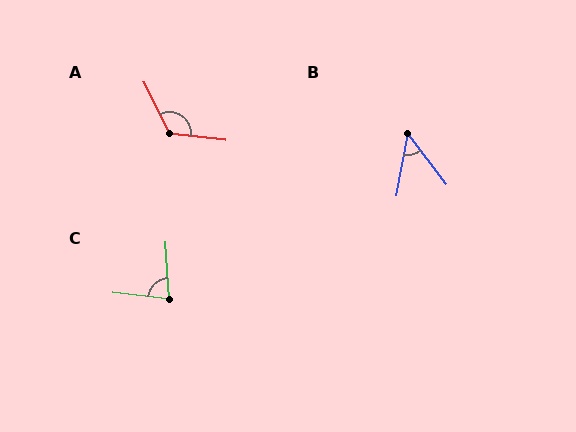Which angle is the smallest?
B, at approximately 48 degrees.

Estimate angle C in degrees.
Approximately 79 degrees.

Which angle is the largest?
A, at approximately 123 degrees.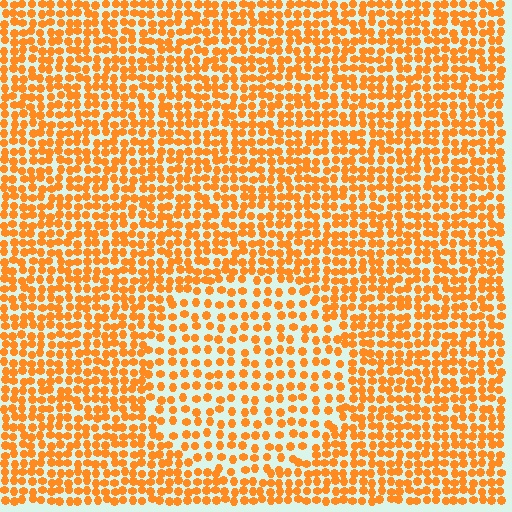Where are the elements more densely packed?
The elements are more densely packed outside the circle boundary.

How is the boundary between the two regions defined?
The boundary is defined by a change in element density (approximately 1.7x ratio). All elements are the same color, size, and shape.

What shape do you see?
I see a circle.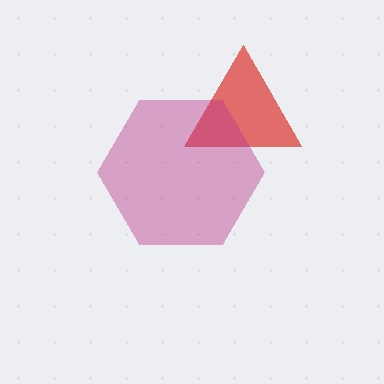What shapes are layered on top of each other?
The layered shapes are: a red triangle, a magenta hexagon.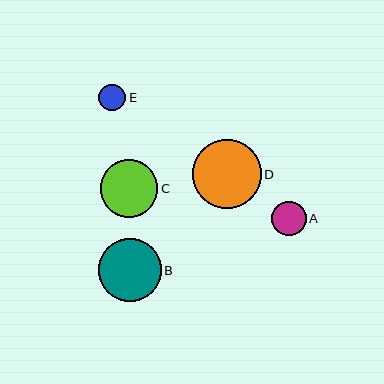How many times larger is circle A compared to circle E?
Circle A is approximately 1.3 times the size of circle E.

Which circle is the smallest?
Circle E is the smallest with a size of approximately 27 pixels.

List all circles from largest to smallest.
From largest to smallest: D, B, C, A, E.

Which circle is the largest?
Circle D is the largest with a size of approximately 69 pixels.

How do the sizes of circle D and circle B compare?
Circle D and circle B are approximately the same size.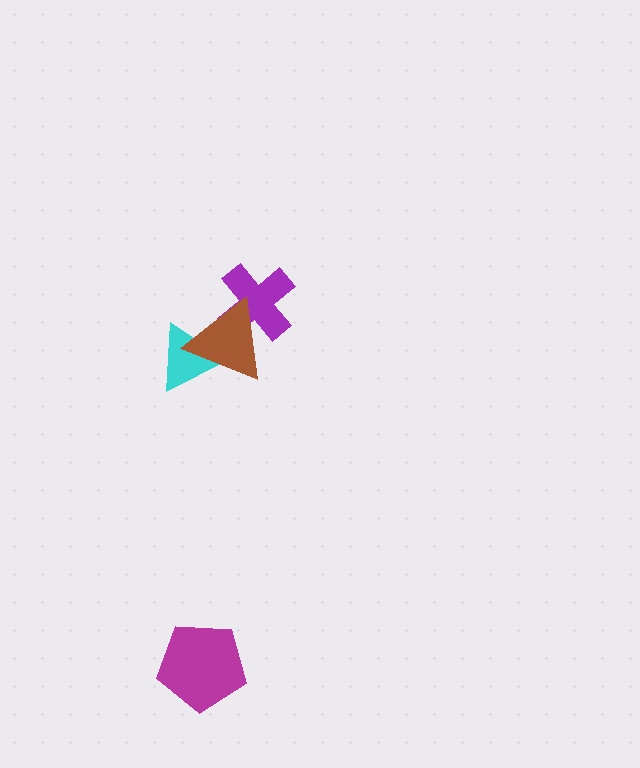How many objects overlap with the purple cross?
1 object overlaps with the purple cross.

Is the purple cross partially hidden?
Yes, it is partially covered by another shape.